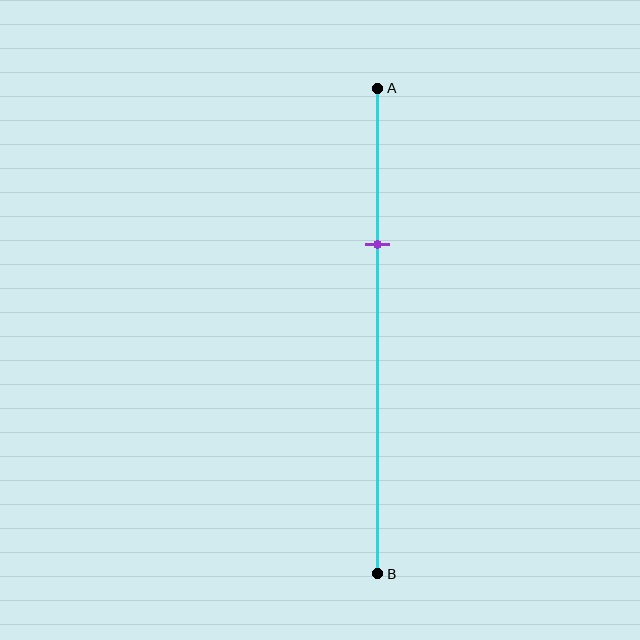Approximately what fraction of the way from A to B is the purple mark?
The purple mark is approximately 30% of the way from A to B.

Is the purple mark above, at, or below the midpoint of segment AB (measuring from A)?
The purple mark is above the midpoint of segment AB.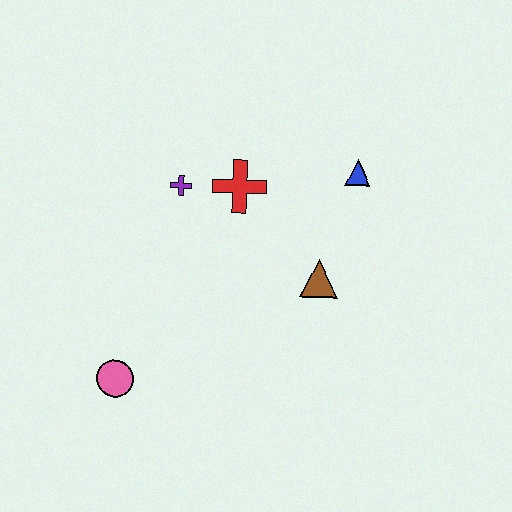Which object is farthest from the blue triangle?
The pink circle is farthest from the blue triangle.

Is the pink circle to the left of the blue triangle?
Yes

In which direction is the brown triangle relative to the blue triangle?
The brown triangle is below the blue triangle.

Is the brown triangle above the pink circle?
Yes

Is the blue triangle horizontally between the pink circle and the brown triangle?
No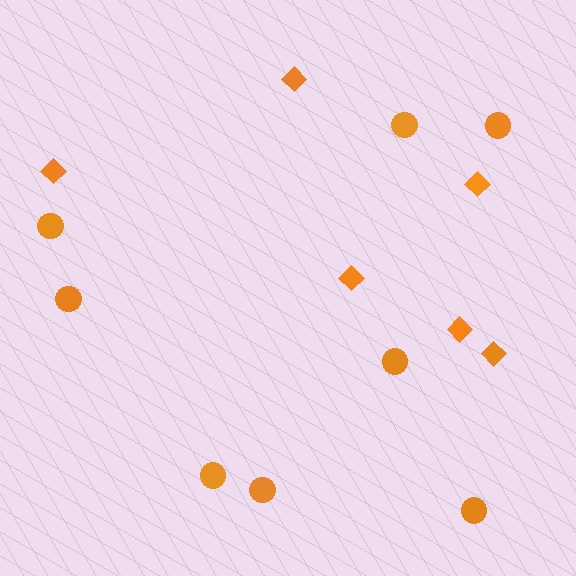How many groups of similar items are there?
There are 2 groups: one group of circles (8) and one group of diamonds (6).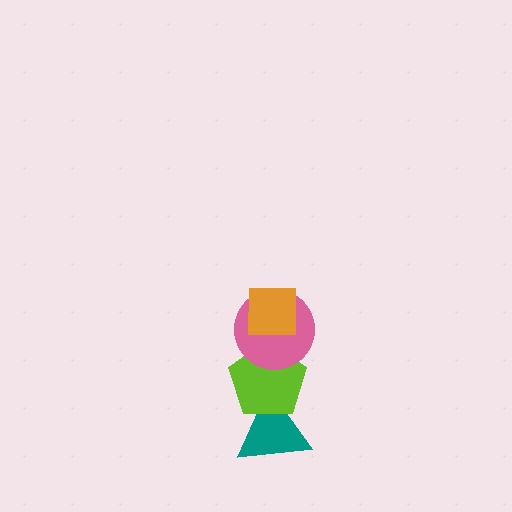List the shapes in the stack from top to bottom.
From top to bottom: the orange square, the pink circle, the lime pentagon, the teal triangle.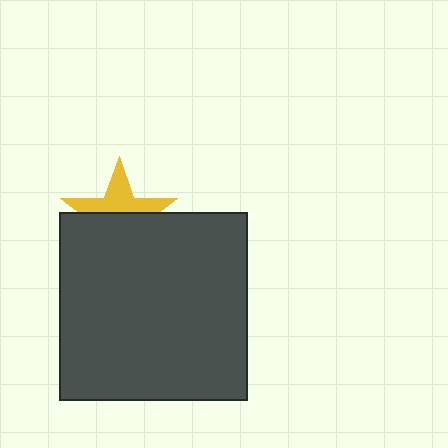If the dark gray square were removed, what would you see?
You would see the complete yellow star.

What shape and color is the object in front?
The object in front is a dark gray square.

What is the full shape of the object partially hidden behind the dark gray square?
The partially hidden object is a yellow star.